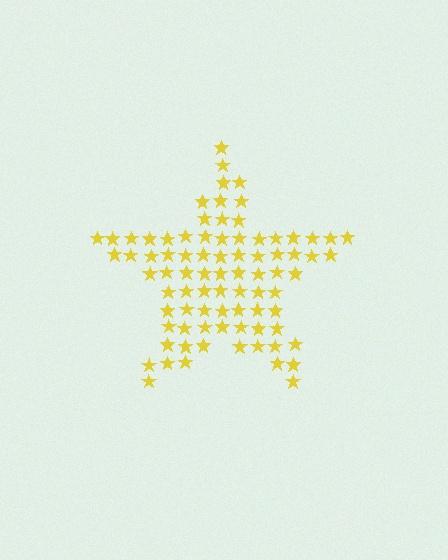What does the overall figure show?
The overall figure shows a star.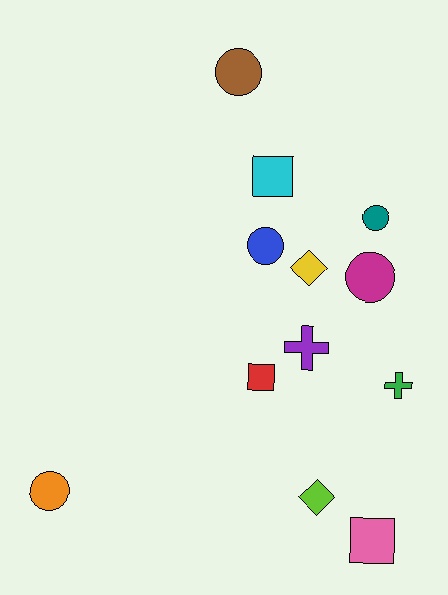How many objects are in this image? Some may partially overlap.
There are 12 objects.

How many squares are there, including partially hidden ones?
There are 3 squares.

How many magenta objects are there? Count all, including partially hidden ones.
There is 1 magenta object.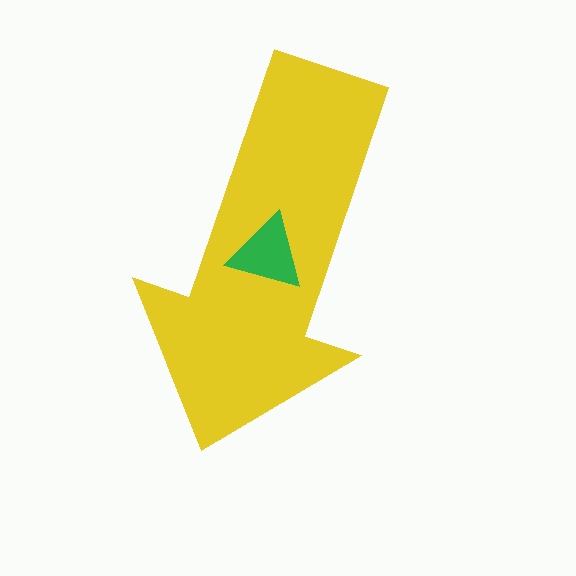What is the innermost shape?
The green triangle.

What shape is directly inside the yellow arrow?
The green triangle.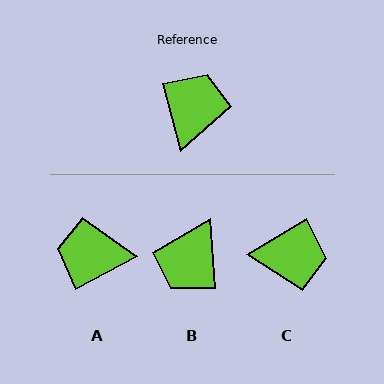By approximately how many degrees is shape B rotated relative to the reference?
Approximately 169 degrees counter-clockwise.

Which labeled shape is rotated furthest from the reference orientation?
B, about 169 degrees away.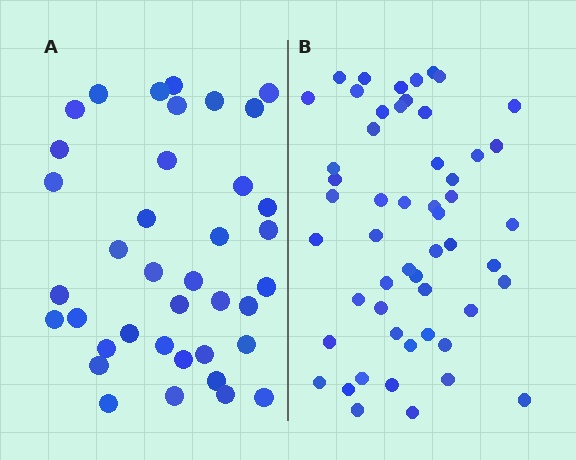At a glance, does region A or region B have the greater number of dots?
Region B (the right region) has more dots.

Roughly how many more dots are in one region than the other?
Region B has approximately 15 more dots than region A.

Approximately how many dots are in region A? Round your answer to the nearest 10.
About 40 dots. (The exact count is 38, which rounds to 40.)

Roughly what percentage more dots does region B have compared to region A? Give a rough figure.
About 40% more.